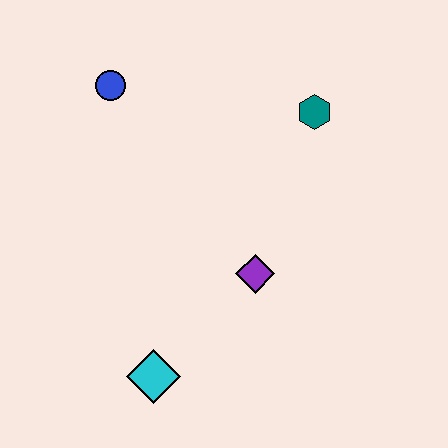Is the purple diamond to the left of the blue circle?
No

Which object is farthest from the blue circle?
The cyan diamond is farthest from the blue circle.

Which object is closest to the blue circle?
The teal hexagon is closest to the blue circle.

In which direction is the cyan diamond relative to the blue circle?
The cyan diamond is below the blue circle.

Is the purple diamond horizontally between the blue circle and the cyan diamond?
No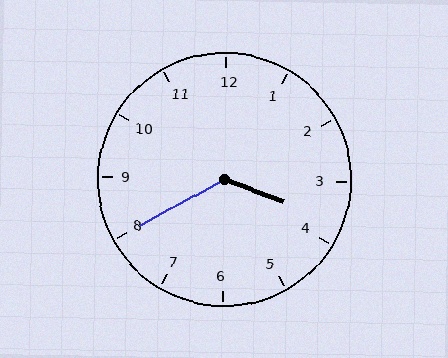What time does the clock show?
3:40.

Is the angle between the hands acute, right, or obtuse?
It is obtuse.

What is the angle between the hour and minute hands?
Approximately 130 degrees.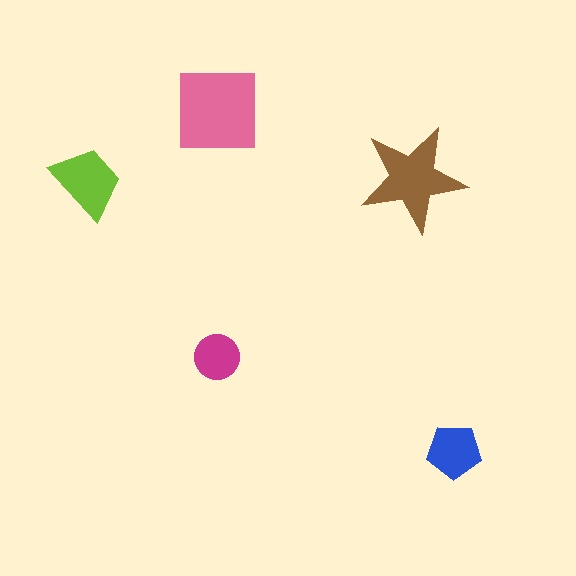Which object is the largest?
The pink square.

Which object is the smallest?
The magenta circle.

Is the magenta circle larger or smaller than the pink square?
Smaller.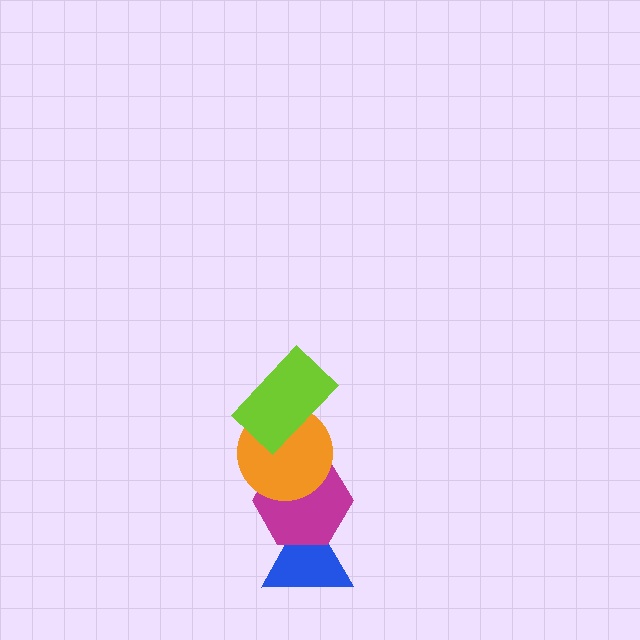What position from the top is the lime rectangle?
The lime rectangle is 1st from the top.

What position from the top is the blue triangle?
The blue triangle is 4th from the top.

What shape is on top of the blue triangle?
The magenta hexagon is on top of the blue triangle.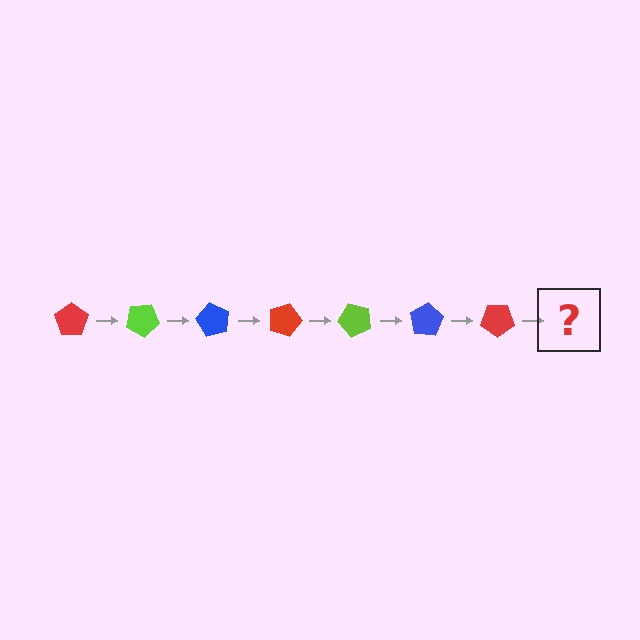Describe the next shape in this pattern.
It should be a lime pentagon, rotated 210 degrees from the start.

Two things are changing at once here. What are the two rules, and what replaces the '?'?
The two rules are that it rotates 30 degrees each step and the color cycles through red, lime, and blue. The '?' should be a lime pentagon, rotated 210 degrees from the start.